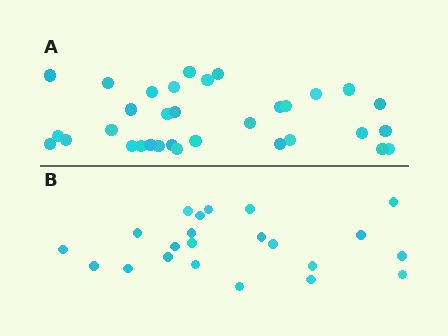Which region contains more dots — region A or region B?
Region A (the top region) has more dots.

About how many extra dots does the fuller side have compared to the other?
Region A has roughly 12 or so more dots than region B.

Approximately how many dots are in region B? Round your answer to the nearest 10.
About 20 dots. (The exact count is 22, which rounds to 20.)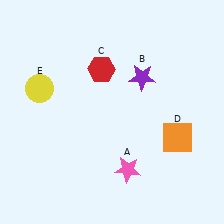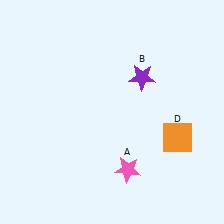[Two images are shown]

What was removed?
The red hexagon (C), the yellow circle (E) were removed in Image 2.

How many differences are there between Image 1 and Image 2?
There are 2 differences between the two images.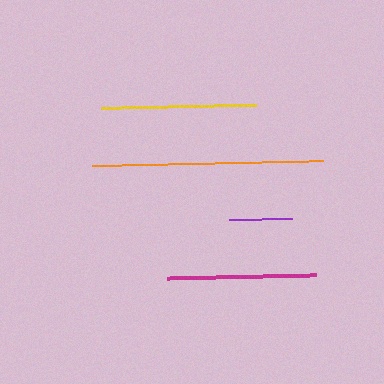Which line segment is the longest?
The orange line is the longest at approximately 232 pixels.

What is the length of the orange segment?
The orange segment is approximately 232 pixels long.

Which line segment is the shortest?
The purple line is the shortest at approximately 63 pixels.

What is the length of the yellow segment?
The yellow segment is approximately 155 pixels long.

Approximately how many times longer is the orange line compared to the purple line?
The orange line is approximately 3.6 times the length of the purple line.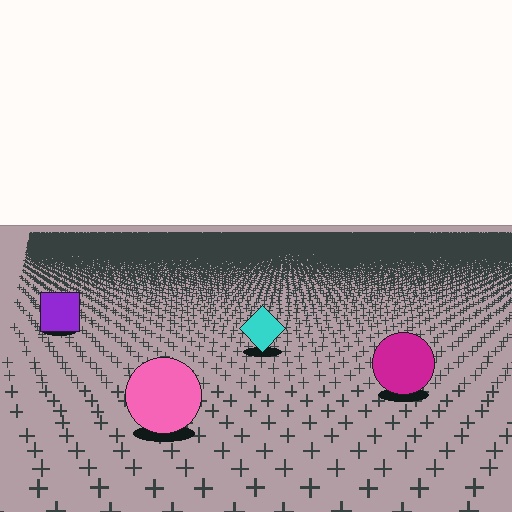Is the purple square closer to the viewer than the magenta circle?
No. The magenta circle is closer — you can tell from the texture gradient: the ground texture is coarser near it.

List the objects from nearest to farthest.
From nearest to farthest: the pink circle, the magenta circle, the cyan diamond, the purple square.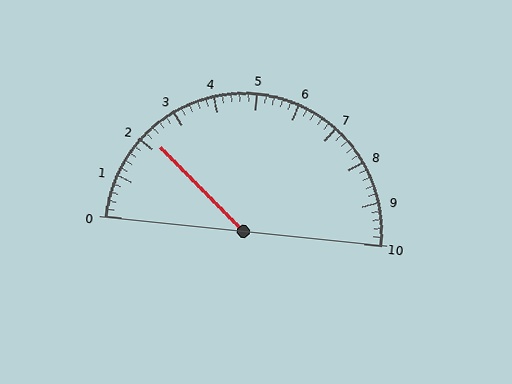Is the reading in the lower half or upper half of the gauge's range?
The reading is in the lower half of the range (0 to 10).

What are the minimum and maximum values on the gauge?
The gauge ranges from 0 to 10.